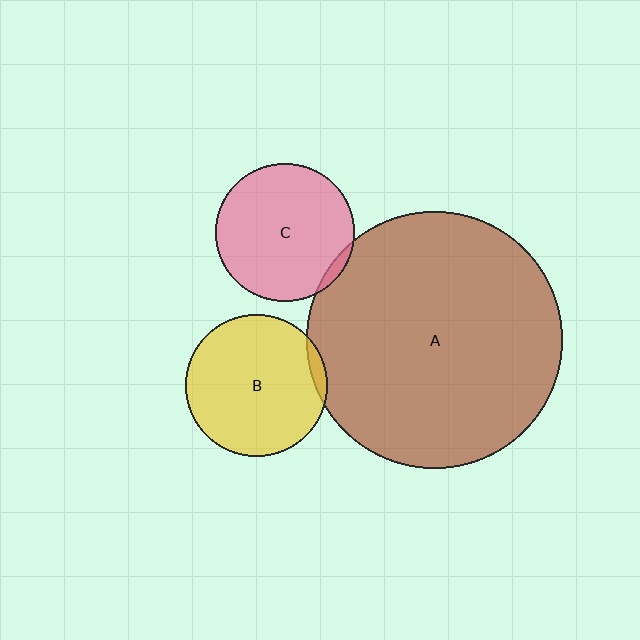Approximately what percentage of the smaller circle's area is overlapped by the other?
Approximately 5%.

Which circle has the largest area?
Circle A (brown).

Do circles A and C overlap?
Yes.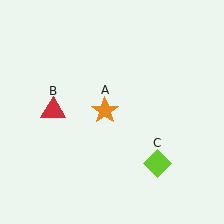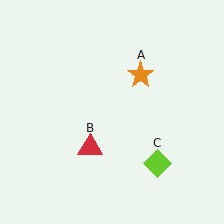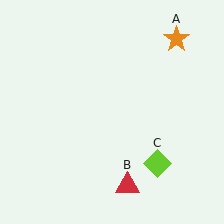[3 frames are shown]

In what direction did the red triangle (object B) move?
The red triangle (object B) moved down and to the right.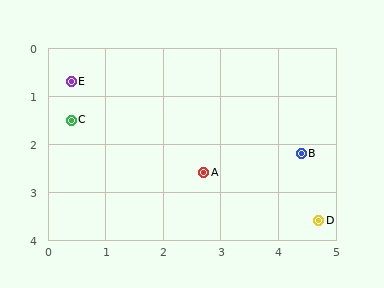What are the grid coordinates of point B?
Point B is at approximately (4.4, 2.2).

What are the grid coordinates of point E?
Point E is at approximately (0.4, 0.7).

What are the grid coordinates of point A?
Point A is at approximately (2.7, 2.6).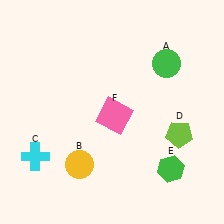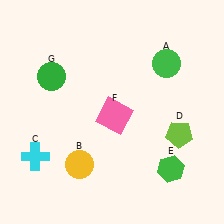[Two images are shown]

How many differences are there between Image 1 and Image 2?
There is 1 difference between the two images.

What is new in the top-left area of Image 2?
A green circle (G) was added in the top-left area of Image 2.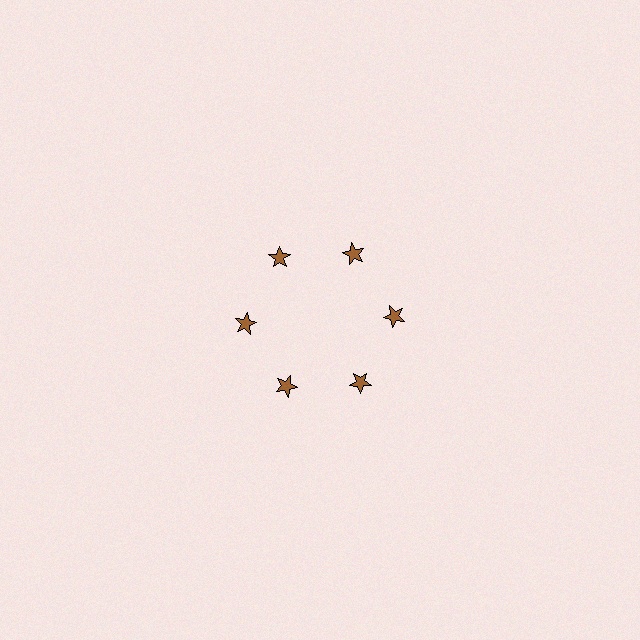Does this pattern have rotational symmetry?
Yes, this pattern has 6-fold rotational symmetry. It looks the same after rotating 60 degrees around the center.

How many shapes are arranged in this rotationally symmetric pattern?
There are 6 shapes, arranged in 6 groups of 1.